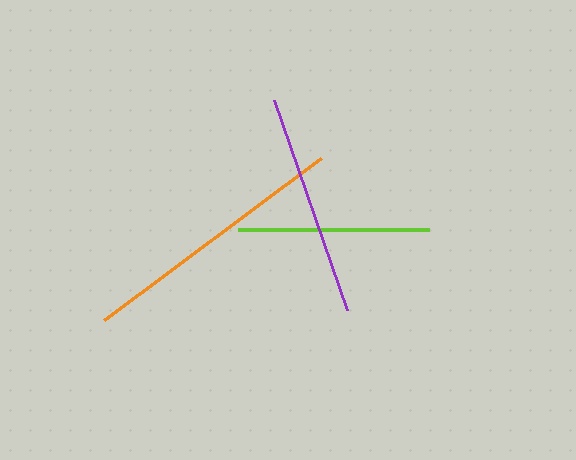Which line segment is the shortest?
The lime line is the shortest at approximately 191 pixels.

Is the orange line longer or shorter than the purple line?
The orange line is longer than the purple line.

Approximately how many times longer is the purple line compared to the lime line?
The purple line is approximately 1.2 times the length of the lime line.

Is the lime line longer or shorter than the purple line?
The purple line is longer than the lime line.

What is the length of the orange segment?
The orange segment is approximately 271 pixels long.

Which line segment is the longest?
The orange line is the longest at approximately 271 pixels.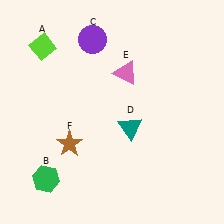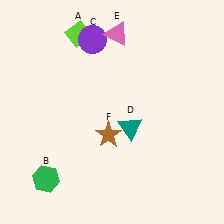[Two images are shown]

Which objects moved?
The objects that moved are: the lime diamond (A), the pink triangle (E), the brown star (F).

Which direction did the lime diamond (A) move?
The lime diamond (A) moved right.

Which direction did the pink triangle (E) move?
The pink triangle (E) moved up.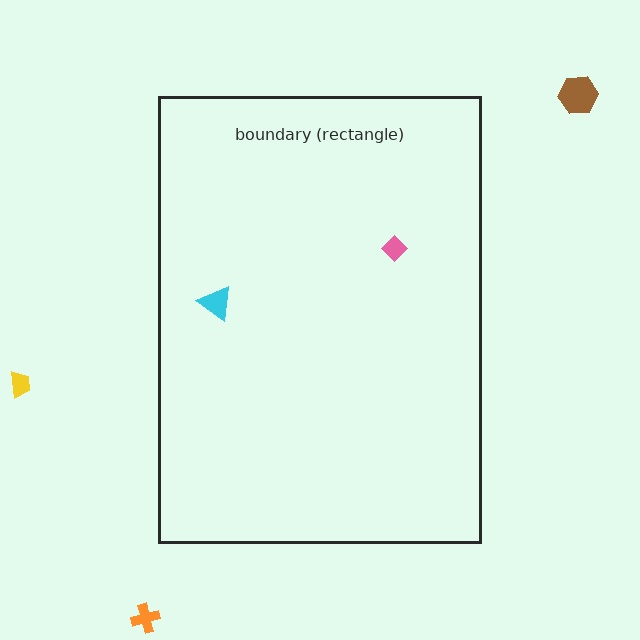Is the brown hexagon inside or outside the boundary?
Outside.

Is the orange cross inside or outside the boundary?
Outside.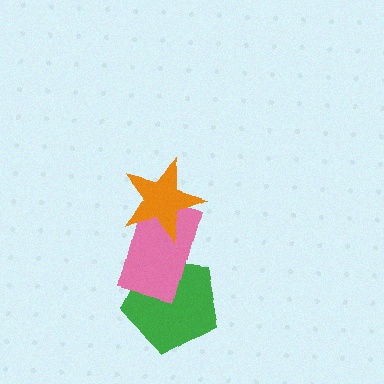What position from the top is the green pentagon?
The green pentagon is 3rd from the top.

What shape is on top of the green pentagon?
The pink rectangle is on top of the green pentagon.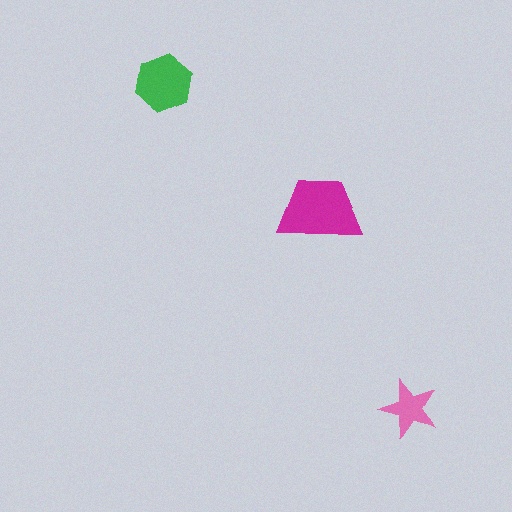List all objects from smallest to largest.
The pink star, the green hexagon, the magenta trapezoid.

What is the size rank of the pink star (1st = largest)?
3rd.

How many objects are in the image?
There are 3 objects in the image.